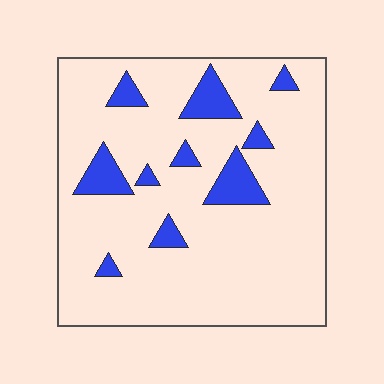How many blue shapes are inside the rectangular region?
10.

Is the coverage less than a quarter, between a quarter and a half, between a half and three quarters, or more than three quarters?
Less than a quarter.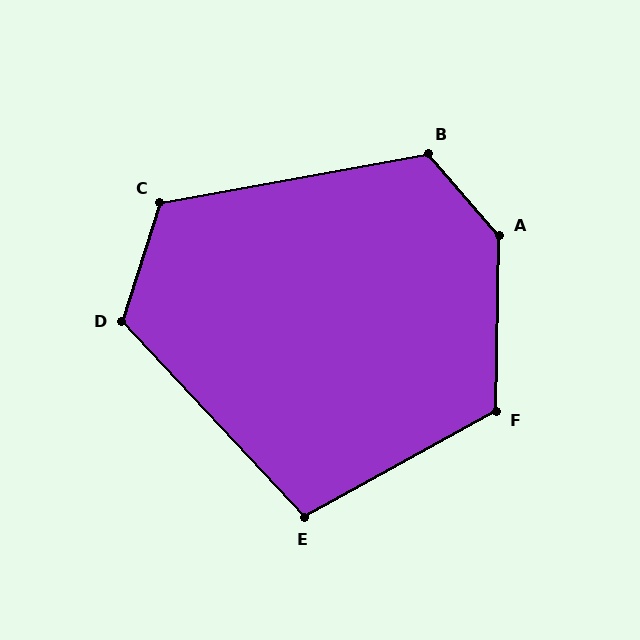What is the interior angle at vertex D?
Approximately 119 degrees (obtuse).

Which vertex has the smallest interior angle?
E, at approximately 104 degrees.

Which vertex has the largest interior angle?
A, at approximately 138 degrees.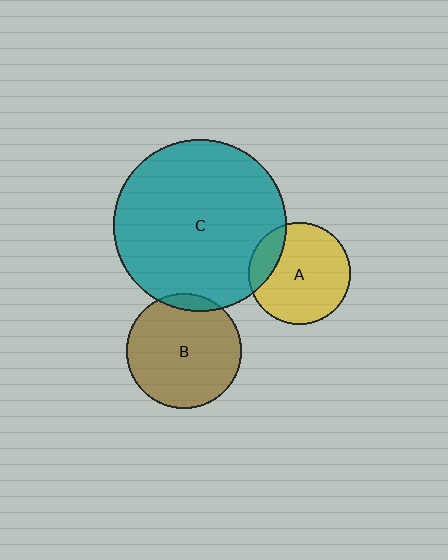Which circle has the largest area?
Circle C (teal).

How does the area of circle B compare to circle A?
Approximately 1.3 times.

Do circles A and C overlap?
Yes.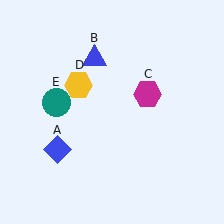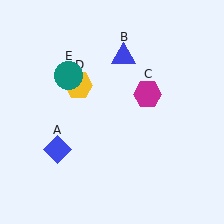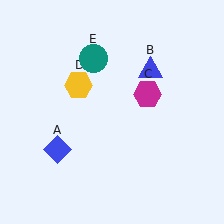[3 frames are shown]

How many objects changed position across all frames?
2 objects changed position: blue triangle (object B), teal circle (object E).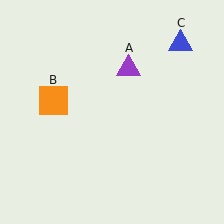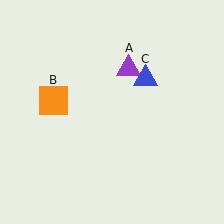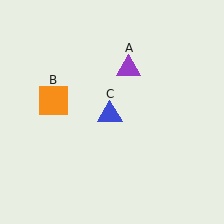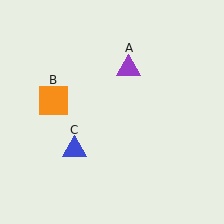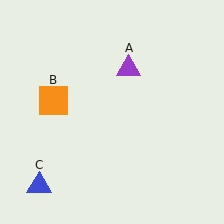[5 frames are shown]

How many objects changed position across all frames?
1 object changed position: blue triangle (object C).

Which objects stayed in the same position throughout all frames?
Purple triangle (object A) and orange square (object B) remained stationary.